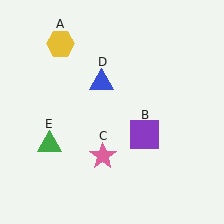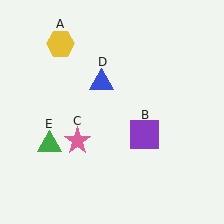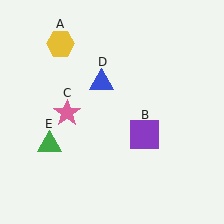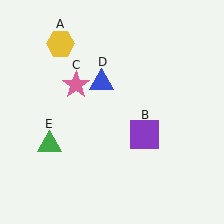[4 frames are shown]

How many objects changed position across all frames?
1 object changed position: pink star (object C).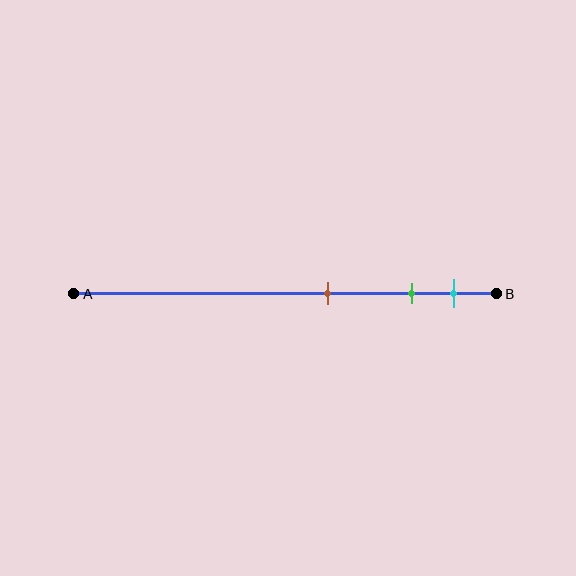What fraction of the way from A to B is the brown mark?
The brown mark is approximately 60% (0.6) of the way from A to B.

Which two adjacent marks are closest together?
The green and cyan marks are the closest adjacent pair.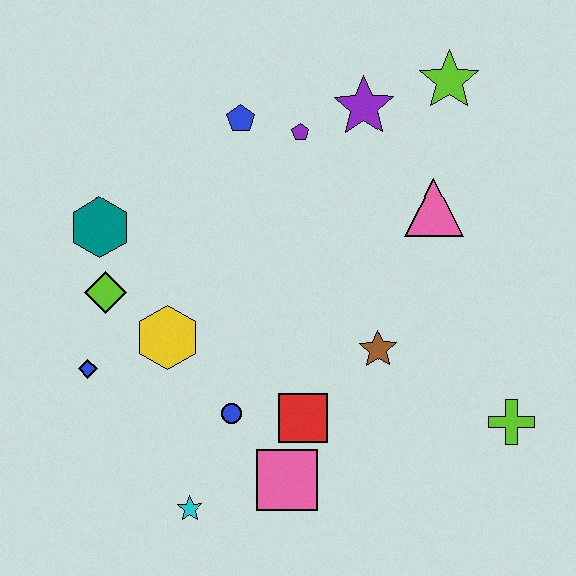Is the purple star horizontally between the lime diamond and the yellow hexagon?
No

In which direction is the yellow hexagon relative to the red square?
The yellow hexagon is to the left of the red square.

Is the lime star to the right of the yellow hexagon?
Yes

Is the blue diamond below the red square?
No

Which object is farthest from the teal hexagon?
The lime cross is farthest from the teal hexagon.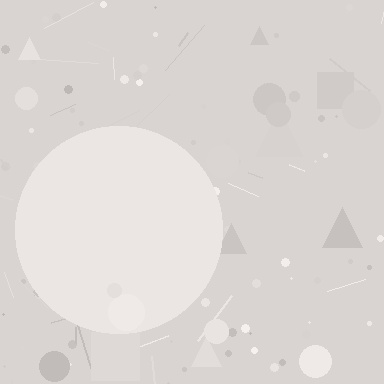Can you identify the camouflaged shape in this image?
The camouflaged shape is a circle.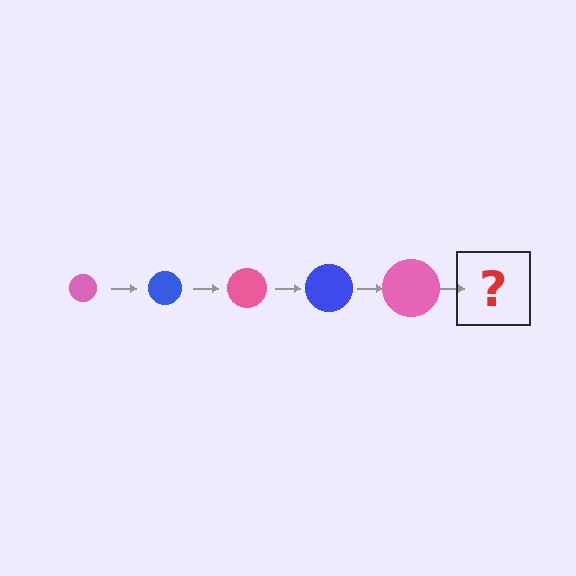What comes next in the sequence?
The next element should be a blue circle, larger than the previous one.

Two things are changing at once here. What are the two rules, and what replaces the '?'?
The two rules are that the circle grows larger each step and the color cycles through pink and blue. The '?' should be a blue circle, larger than the previous one.